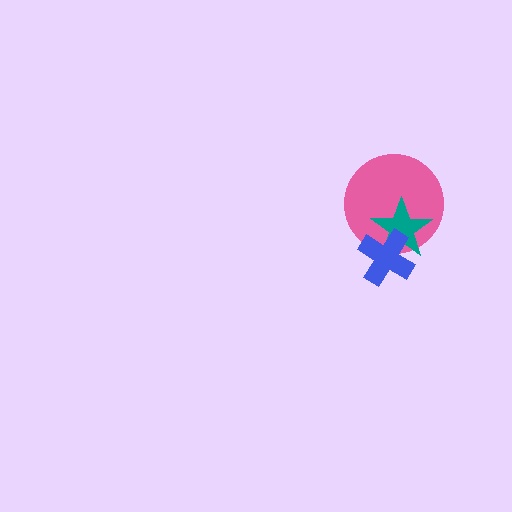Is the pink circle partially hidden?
Yes, it is partially covered by another shape.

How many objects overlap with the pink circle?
2 objects overlap with the pink circle.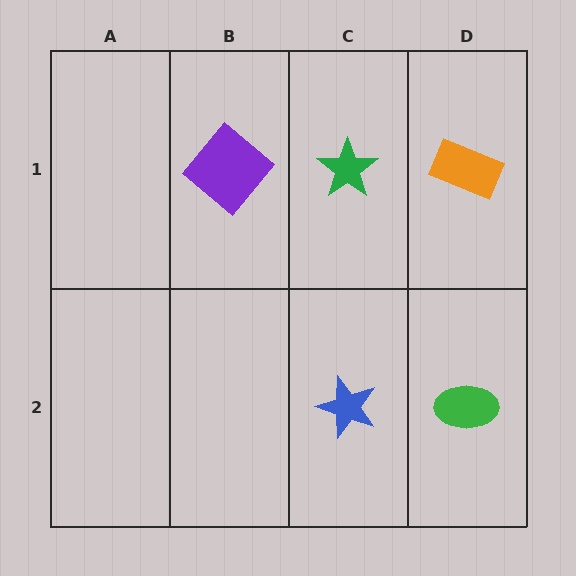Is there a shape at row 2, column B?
No, that cell is empty.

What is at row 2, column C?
A blue star.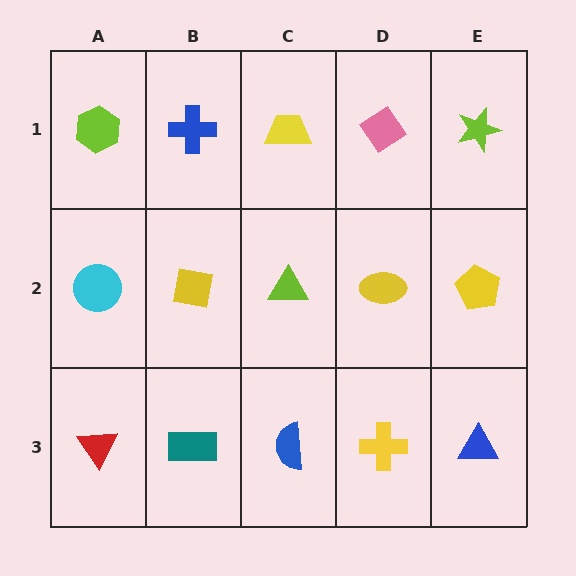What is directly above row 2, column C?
A yellow trapezoid.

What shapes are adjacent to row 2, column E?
A lime star (row 1, column E), a blue triangle (row 3, column E), a yellow ellipse (row 2, column D).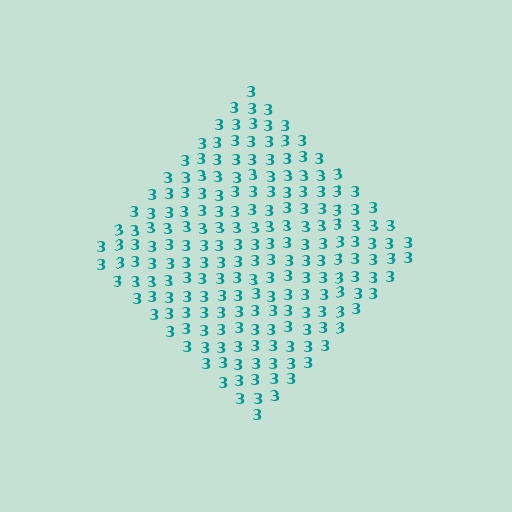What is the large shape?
The large shape is a diamond.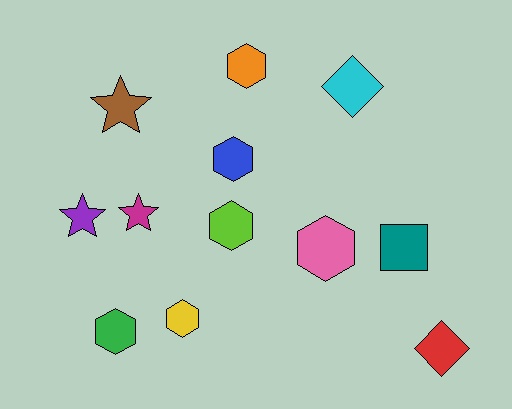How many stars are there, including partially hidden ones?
There are 3 stars.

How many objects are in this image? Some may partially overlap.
There are 12 objects.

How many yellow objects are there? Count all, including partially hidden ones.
There is 1 yellow object.